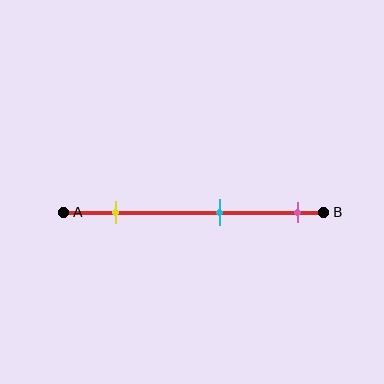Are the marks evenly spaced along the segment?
Yes, the marks are approximately evenly spaced.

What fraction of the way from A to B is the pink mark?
The pink mark is approximately 90% (0.9) of the way from A to B.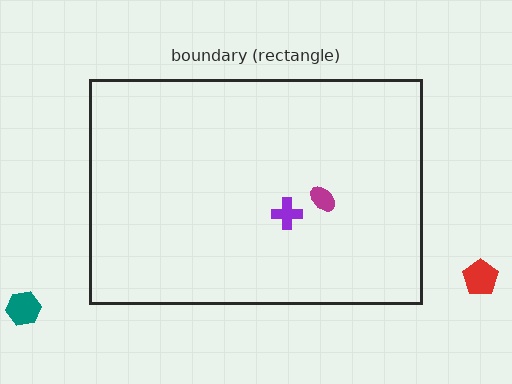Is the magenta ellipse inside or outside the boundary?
Inside.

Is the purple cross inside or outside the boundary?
Inside.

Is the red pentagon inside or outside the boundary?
Outside.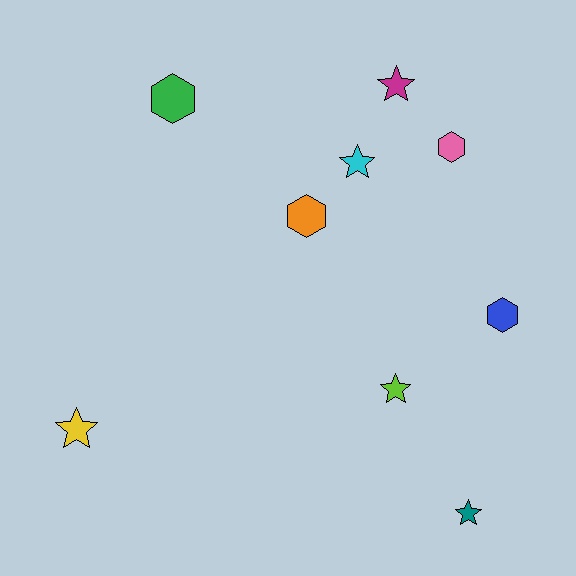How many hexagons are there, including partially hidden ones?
There are 4 hexagons.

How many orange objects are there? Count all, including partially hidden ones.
There is 1 orange object.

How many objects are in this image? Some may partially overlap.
There are 9 objects.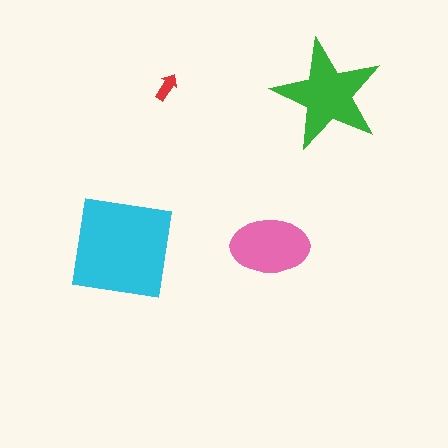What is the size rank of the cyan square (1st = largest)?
1st.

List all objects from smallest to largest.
The red arrow, the pink ellipse, the green star, the cyan square.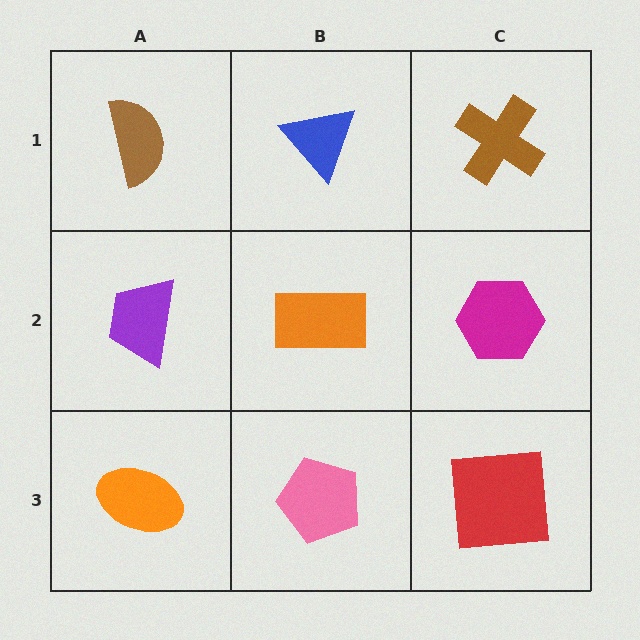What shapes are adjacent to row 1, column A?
A purple trapezoid (row 2, column A), a blue triangle (row 1, column B).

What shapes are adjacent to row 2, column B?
A blue triangle (row 1, column B), a pink pentagon (row 3, column B), a purple trapezoid (row 2, column A), a magenta hexagon (row 2, column C).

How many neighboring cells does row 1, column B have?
3.